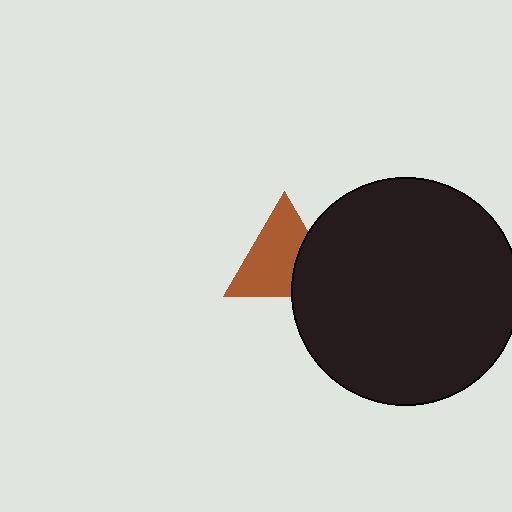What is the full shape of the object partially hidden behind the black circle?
The partially hidden object is a brown triangle.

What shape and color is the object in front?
The object in front is a black circle.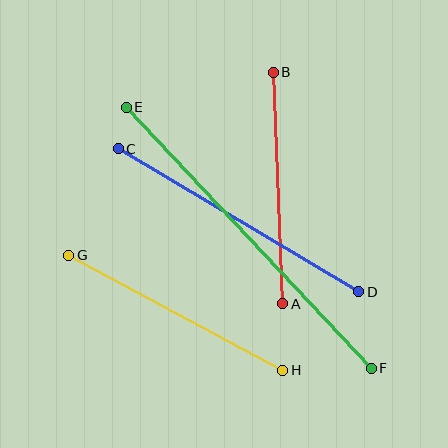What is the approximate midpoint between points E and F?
The midpoint is at approximately (249, 238) pixels.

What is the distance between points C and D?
The distance is approximately 280 pixels.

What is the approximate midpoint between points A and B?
The midpoint is at approximately (278, 188) pixels.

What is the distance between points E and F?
The distance is approximately 358 pixels.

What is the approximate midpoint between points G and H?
The midpoint is at approximately (176, 313) pixels.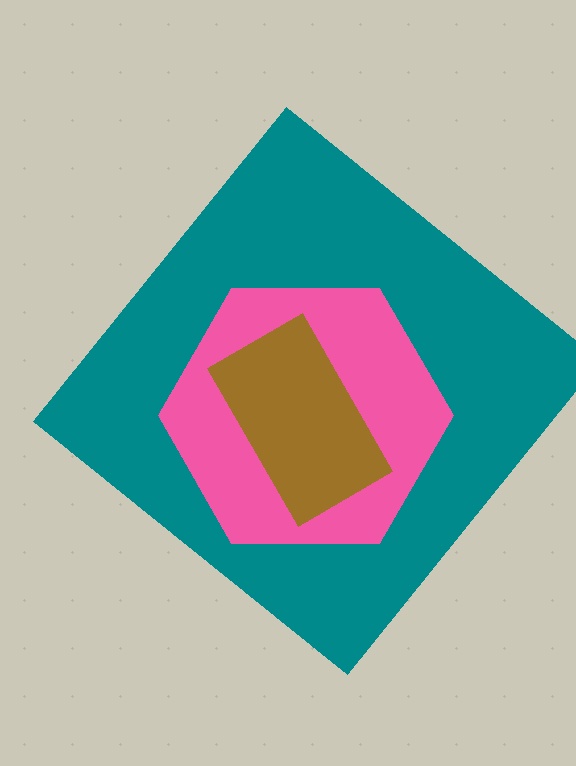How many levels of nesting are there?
3.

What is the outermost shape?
The teal diamond.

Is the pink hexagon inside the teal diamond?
Yes.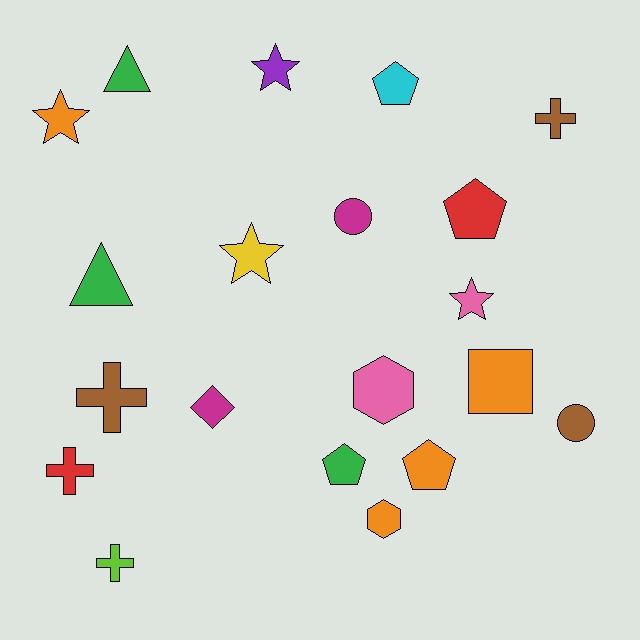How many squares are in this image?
There is 1 square.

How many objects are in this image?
There are 20 objects.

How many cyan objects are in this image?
There is 1 cyan object.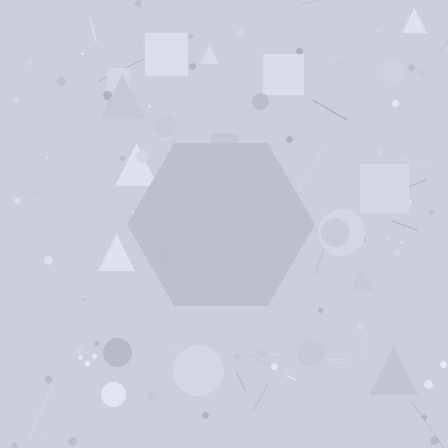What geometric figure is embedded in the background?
A hexagon is embedded in the background.